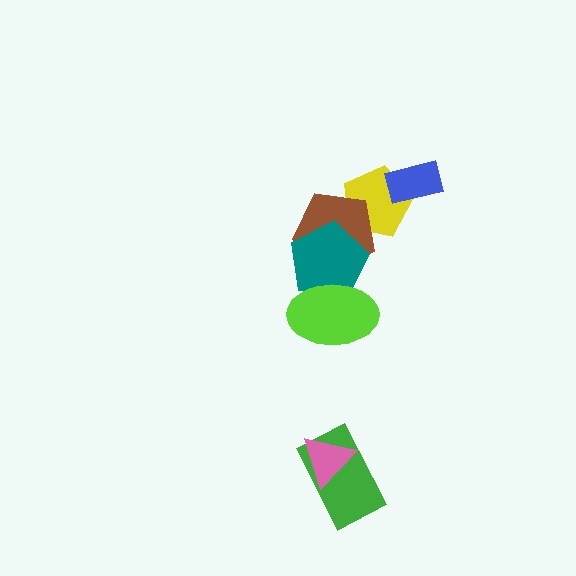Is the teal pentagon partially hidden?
Yes, it is partially covered by another shape.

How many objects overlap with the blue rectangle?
1 object overlaps with the blue rectangle.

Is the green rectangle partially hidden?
Yes, it is partially covered by another shape.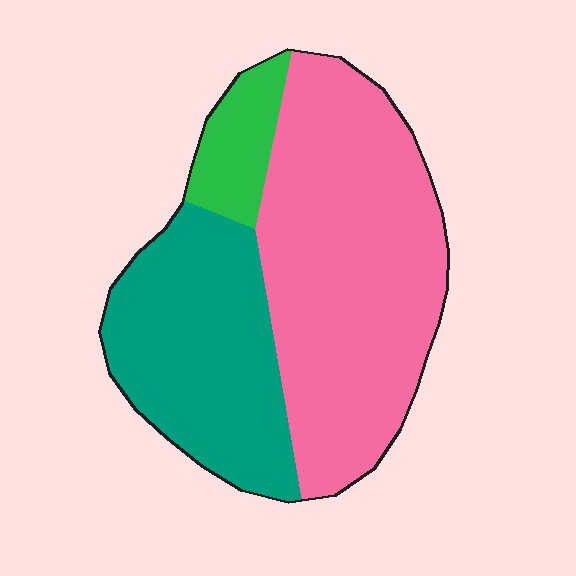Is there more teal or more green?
Teal.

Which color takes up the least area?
Green, at roughly 10%.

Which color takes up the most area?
Pink, at roughly 55%.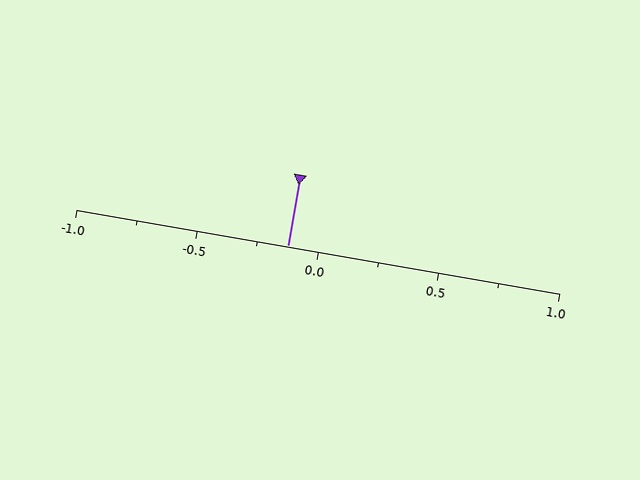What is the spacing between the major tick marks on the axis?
The major ticks are spaced 0.5 apart.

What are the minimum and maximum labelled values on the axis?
The axis runs from -1.0 to 1.0.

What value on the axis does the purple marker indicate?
The marker indicates approximately -0.12.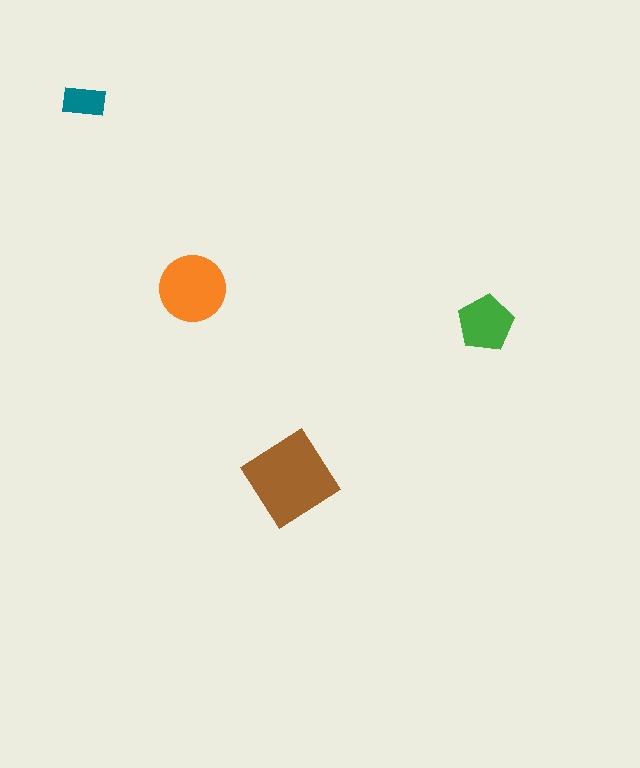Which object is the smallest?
The teal rectangle.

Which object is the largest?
The brown diamond.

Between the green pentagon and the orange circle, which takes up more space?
The orange circle.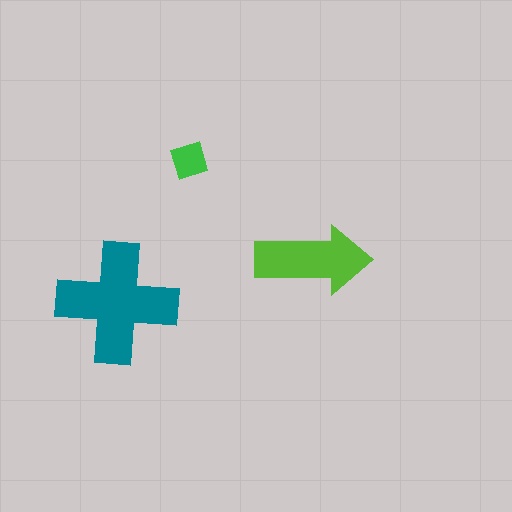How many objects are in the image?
There are 3 objects in the image.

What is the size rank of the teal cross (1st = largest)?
1st.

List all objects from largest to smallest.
The teal cross, the lime arrow, the green square.